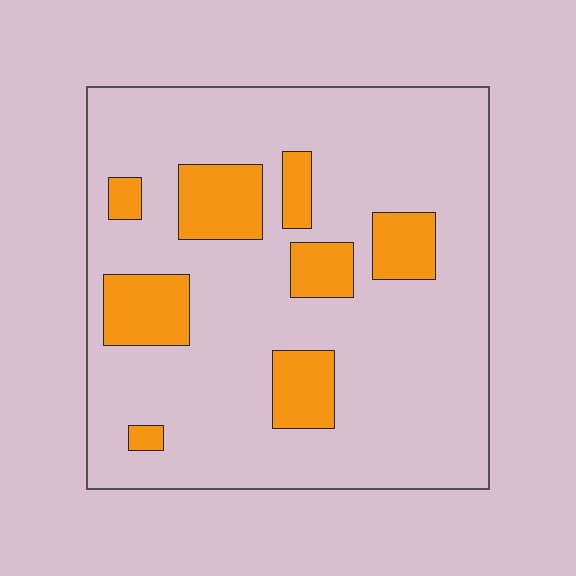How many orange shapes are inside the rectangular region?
8.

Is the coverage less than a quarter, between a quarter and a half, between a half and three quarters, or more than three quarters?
Less than a quarter.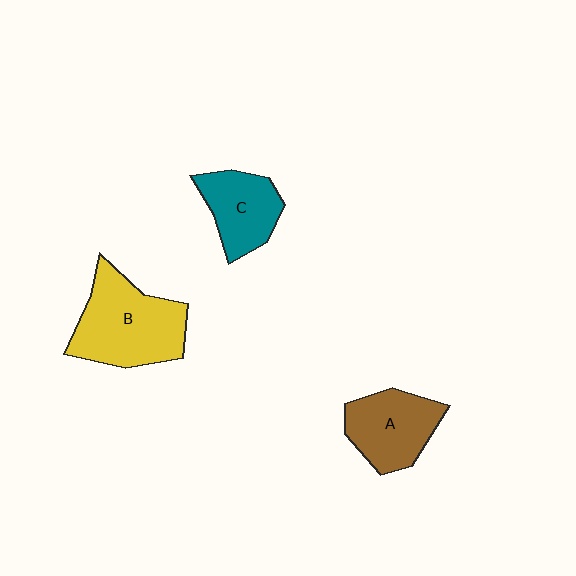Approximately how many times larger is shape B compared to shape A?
Approximately 1.4 times.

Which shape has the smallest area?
Shape C (teal).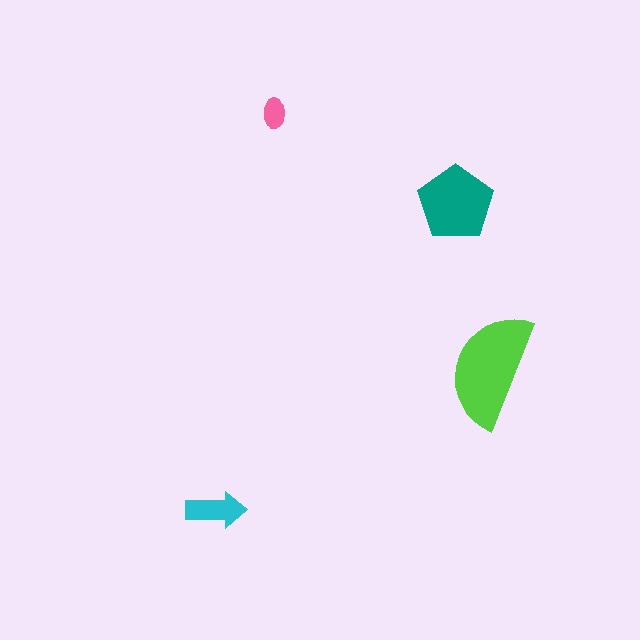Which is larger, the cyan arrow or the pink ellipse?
The cyan arrow.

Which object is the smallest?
The pink ellipse.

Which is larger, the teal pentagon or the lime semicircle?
The lime semicircle.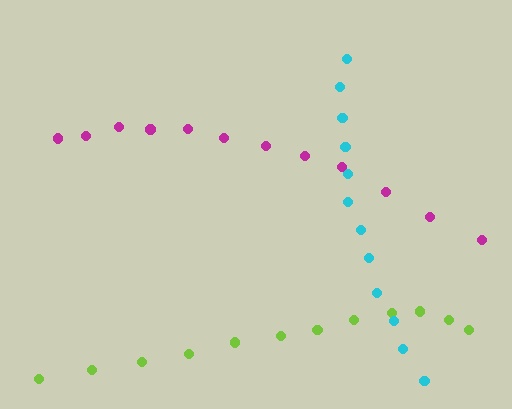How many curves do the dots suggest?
There are 3 distinct paths.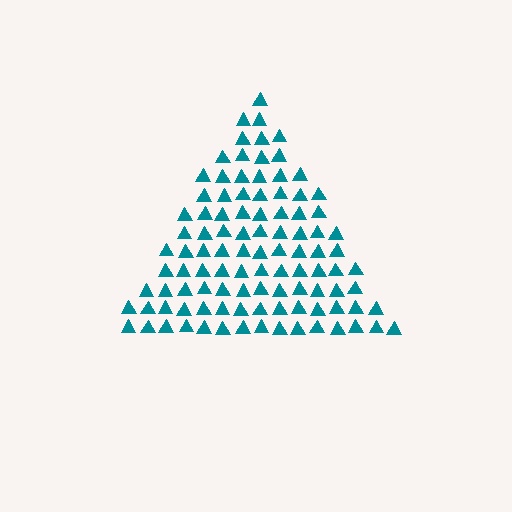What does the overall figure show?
The overall figure shows a triangle.